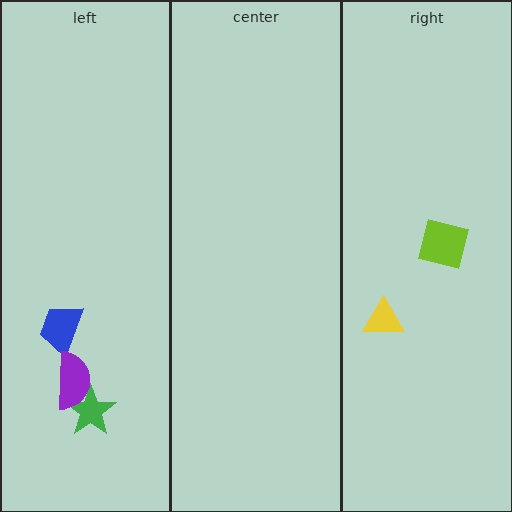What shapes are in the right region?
The yellow triangle, the lime square.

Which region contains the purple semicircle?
The left region.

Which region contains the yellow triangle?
The right region.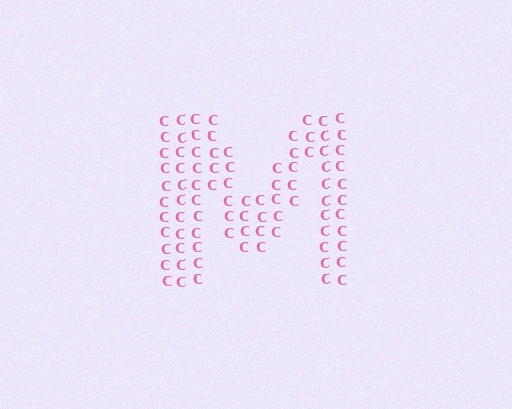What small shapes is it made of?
It is made of small letter C's.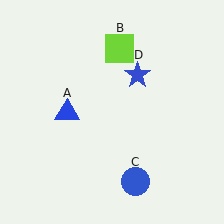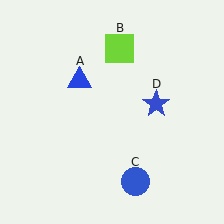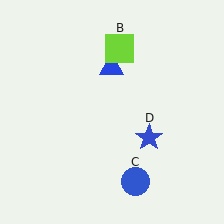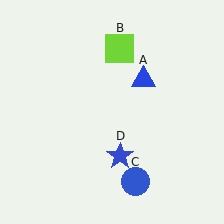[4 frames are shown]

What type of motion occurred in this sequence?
The blue triangle (object A), blue star (object D) rotated clockwise around the center of the scene.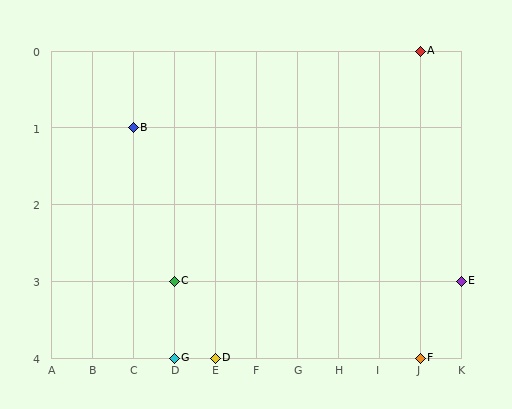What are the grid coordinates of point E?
Point E is at grid coordinates (K, 3).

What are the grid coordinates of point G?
Point G is at grid coordinates (D, 4).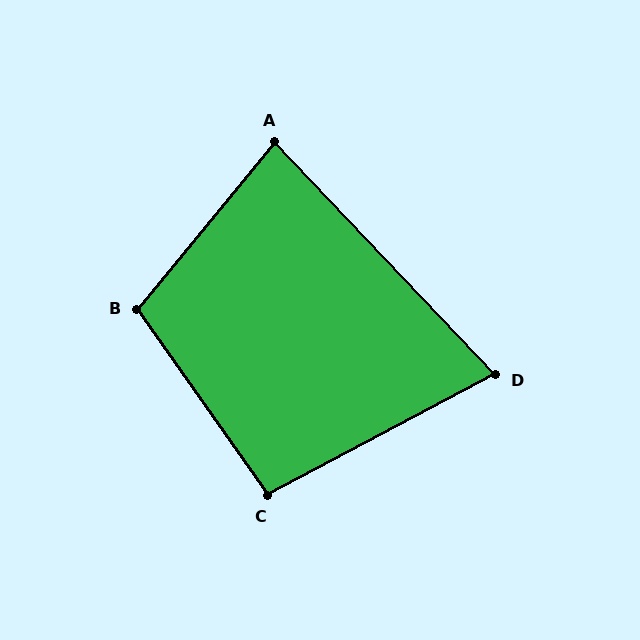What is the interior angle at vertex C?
Approximately 97 degrees (obtuse).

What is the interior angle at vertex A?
Approximately 83 degrees (acute).